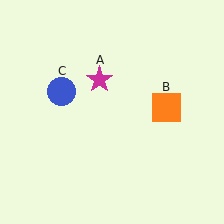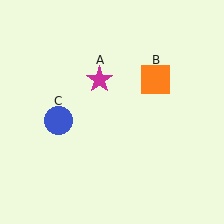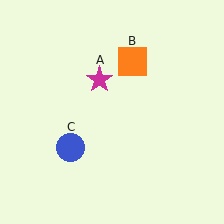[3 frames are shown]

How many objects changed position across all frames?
2 objects changed position: orange square (object B), blue circle (object C).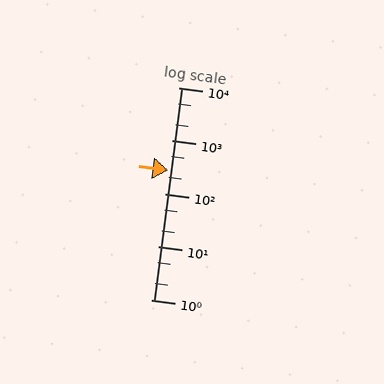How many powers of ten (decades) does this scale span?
The scale spans 4 decades, from 1 to 10000.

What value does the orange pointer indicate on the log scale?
The pointer indicates approximately 280.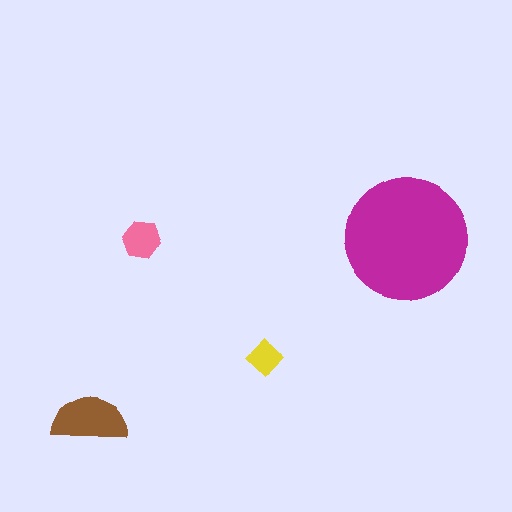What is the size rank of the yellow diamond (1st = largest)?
4th.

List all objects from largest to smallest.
The magenta circle, the brown semicircle, the pink hexagon, the yellow diamond.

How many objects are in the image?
There are 4 objects in the image.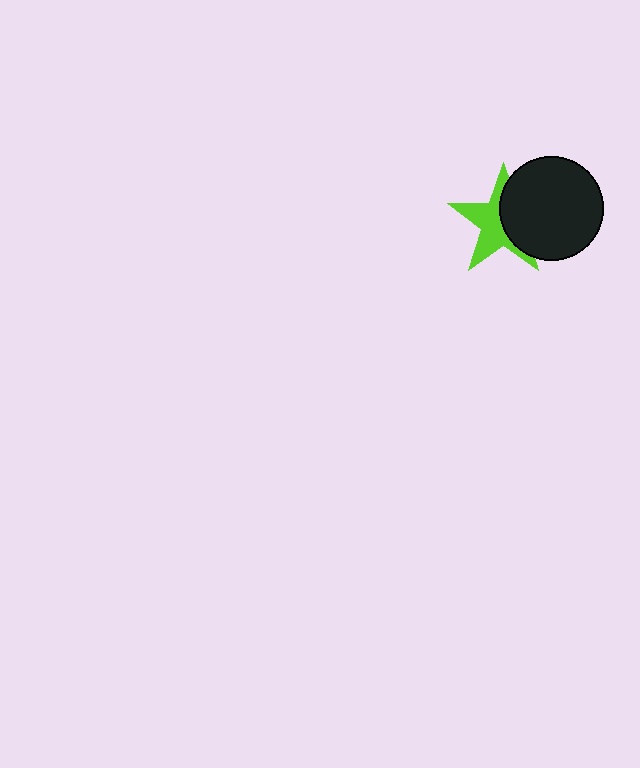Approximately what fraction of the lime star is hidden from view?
Roughly 44% of the lime star is hidden behind the black circle.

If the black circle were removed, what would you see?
You would see the complete lime star.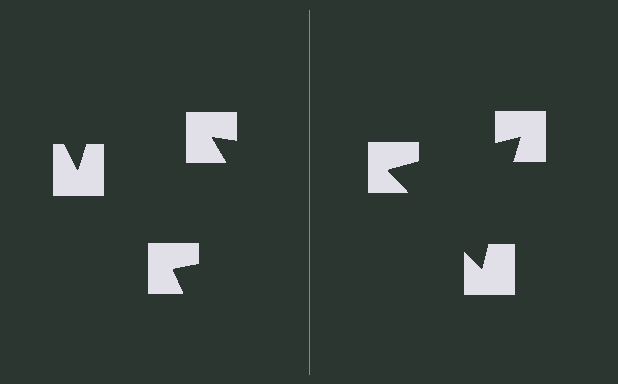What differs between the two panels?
The notched squares are positioned identically on both sides; only the wedge orientations differ. On the right they align to a triangle; on the left they are misaligned.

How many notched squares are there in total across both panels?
6 — 3 on each side.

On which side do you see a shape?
An illusory triangle appears on the right side. On the left side the wedge cuts are rotated, so no coherent shape forms.